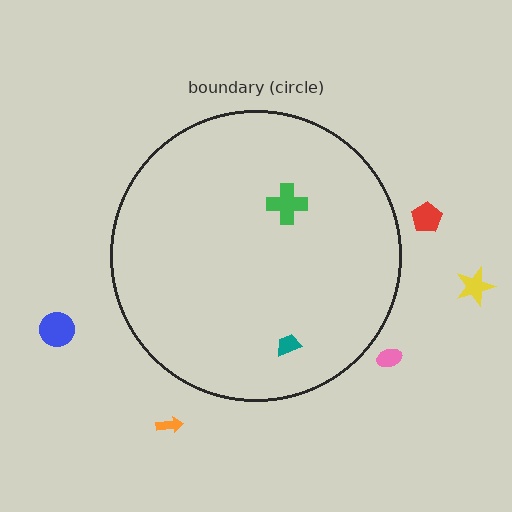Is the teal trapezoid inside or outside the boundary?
Inside.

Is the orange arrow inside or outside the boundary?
Outside.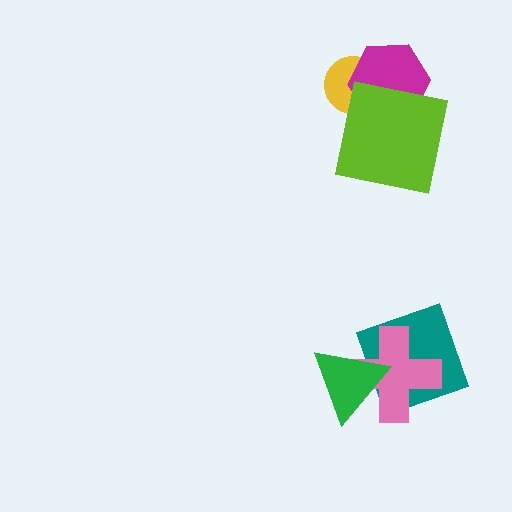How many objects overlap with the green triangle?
2 objects overlap with the green triangle.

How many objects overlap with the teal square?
2 objects overlap with the teal square.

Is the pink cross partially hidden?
Yes, it is partially covered by another shape.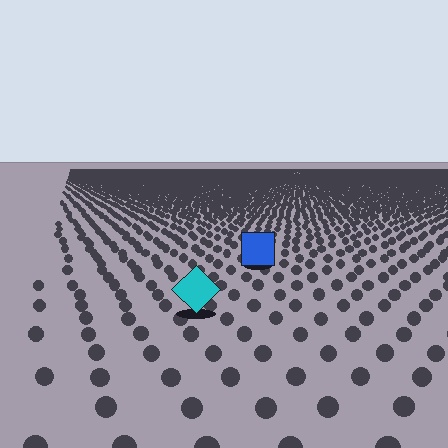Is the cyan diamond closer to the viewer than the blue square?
Yes. The cyan diamond is closer — you can tell from the texture gradient: the ground texture is coarser near it.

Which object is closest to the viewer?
The cyan diamond is closest. The texture marks near it are larger and more spread out.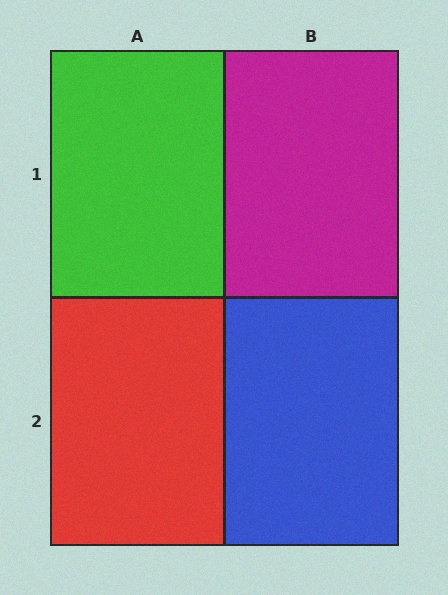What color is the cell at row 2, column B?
Blue.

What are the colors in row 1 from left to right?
Green, magenta.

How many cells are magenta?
1 cell is magenta.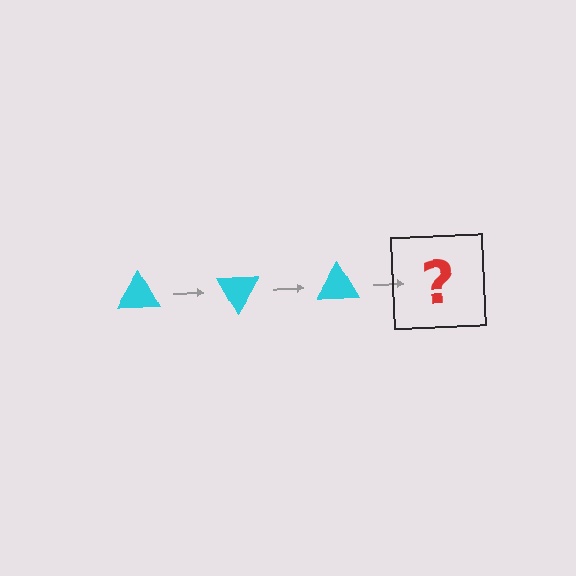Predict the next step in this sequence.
The next step is a cyan triangle rotated 180 degrees.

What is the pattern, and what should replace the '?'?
The pattern is that the triangle rotates 60 degrees each step. The '?' should be a cyan triangle rotated 180 degrees.